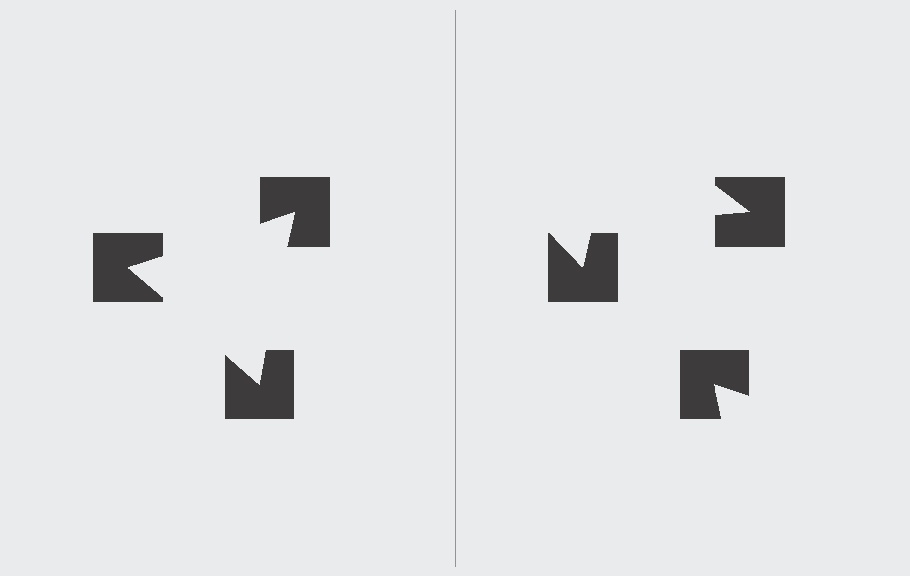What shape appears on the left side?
An illusory triangle.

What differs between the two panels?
The notched squares are positioned identically on both sides; only the wedge orientations differ. On the left they align to a triangle; on the right they are misaligned.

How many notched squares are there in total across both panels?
6 — 3 on each side.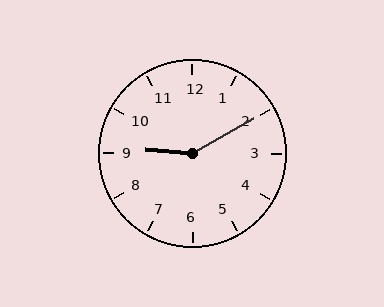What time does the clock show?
9:10.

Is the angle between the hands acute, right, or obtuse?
It is obtuse.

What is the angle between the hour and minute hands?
Approximately 145 degrees.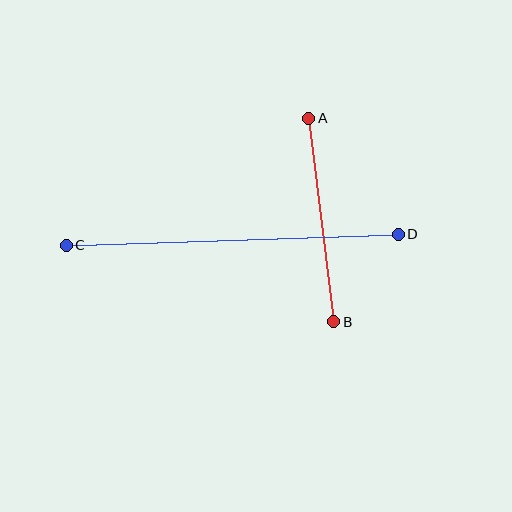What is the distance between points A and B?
The distance is approximately 205 pixels.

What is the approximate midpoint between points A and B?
The midpoint is at approximately (321, 220) pixels.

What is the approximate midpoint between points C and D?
The midpoint is at approximately (232, 240) pixels.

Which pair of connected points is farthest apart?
Points C and D are farthest apart.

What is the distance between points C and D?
The distance is approximately 332 pixels.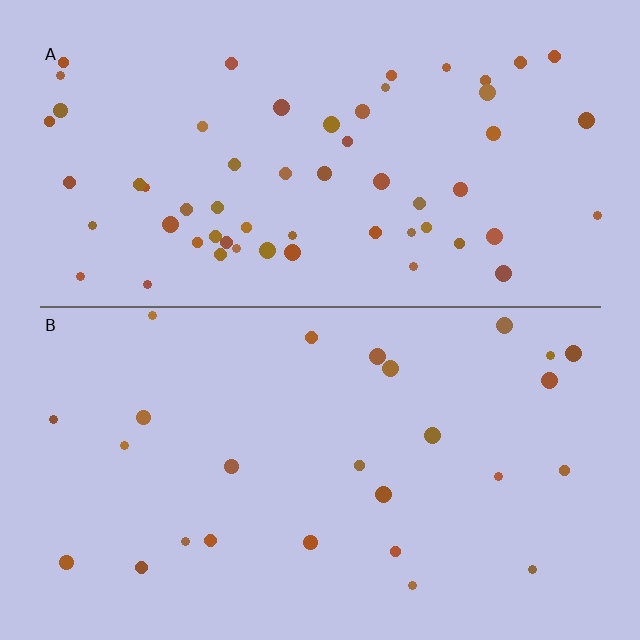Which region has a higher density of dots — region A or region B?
A (the top).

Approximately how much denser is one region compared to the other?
Approximately 2.3× — region A over region B.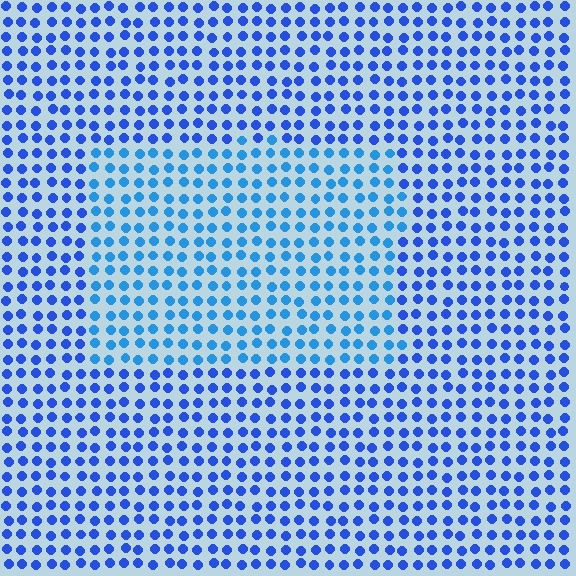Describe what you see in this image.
The image is filled with small blue elements in a uniform arrangement. A rectangle-shaped region is visible where the elements are tinted to a slightly different hue, forming a subtle color boundary.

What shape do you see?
I see a rectangle.